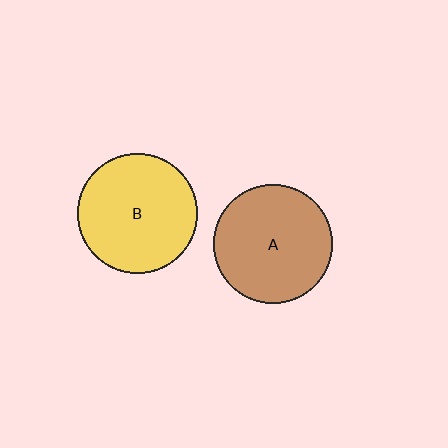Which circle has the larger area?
Circle B (yellow).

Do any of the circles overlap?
No, none of the circles overlap.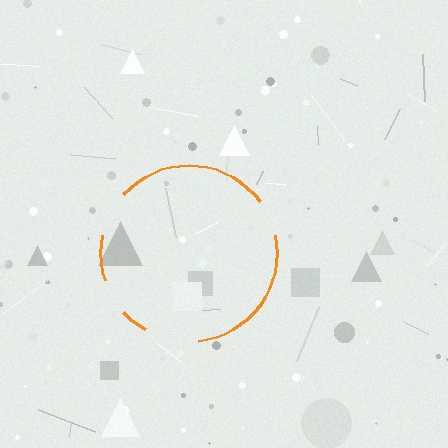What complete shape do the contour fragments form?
The contour fragments form a circle.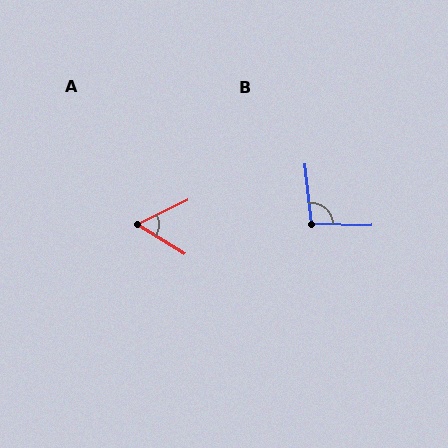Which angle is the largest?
B, at approximately 96 degrees.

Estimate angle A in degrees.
Approximately 57 degrees.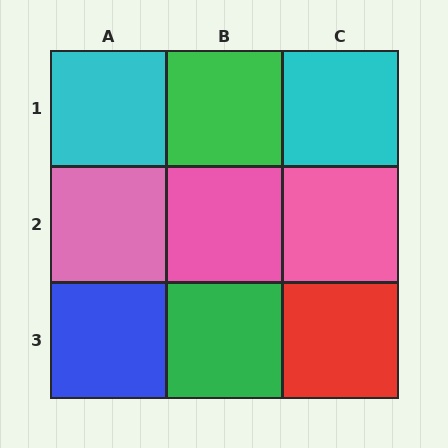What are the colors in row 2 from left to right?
Pink, pink, pink.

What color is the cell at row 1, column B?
Green.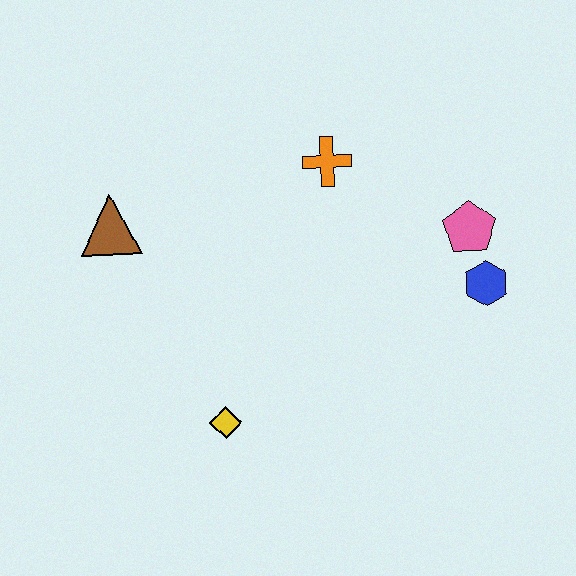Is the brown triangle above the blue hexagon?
Yes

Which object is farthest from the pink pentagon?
The brown triangle is farthest from the pink pentagon.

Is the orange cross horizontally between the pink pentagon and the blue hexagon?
No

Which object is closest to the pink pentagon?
The blue hexagon is closest to the pink pentagon.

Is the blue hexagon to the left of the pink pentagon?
No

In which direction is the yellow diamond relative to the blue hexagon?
The yellow diamond is to the left of the blue hexagon.